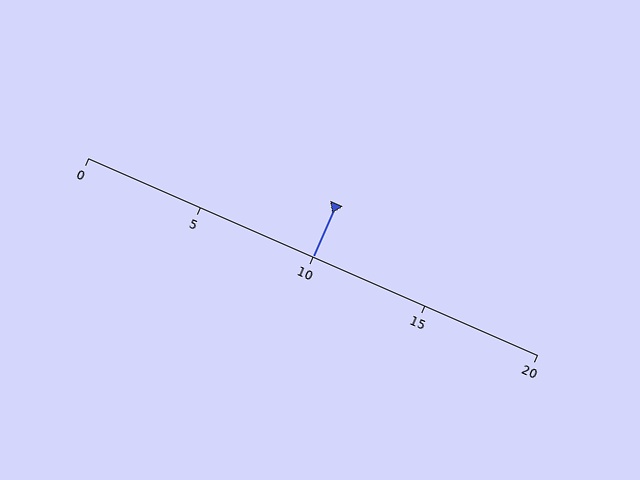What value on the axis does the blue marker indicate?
The marker indicates approximately 10.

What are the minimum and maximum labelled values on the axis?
The axis runs from 0 to 20.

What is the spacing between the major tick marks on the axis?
The major ticks are spaced 5 apart.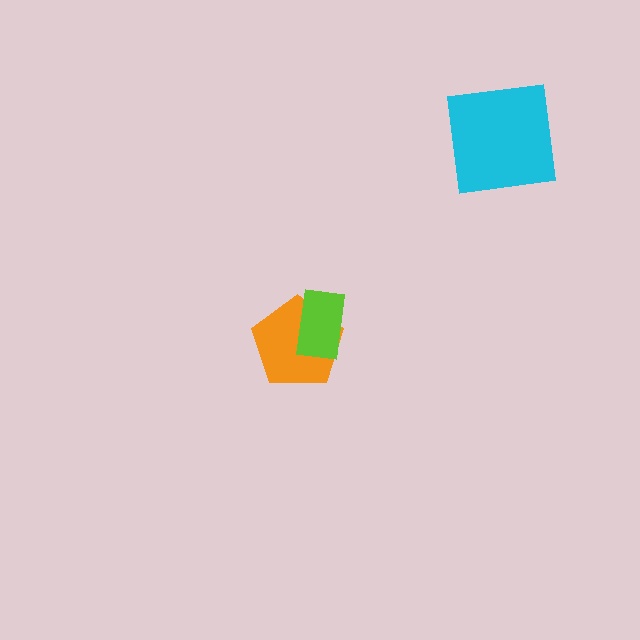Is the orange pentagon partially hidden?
Yes, it is partially covered by another shape.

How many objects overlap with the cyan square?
0 objects overlap with the cyan square.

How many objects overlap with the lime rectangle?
1 object overlaps with the lime rectangle.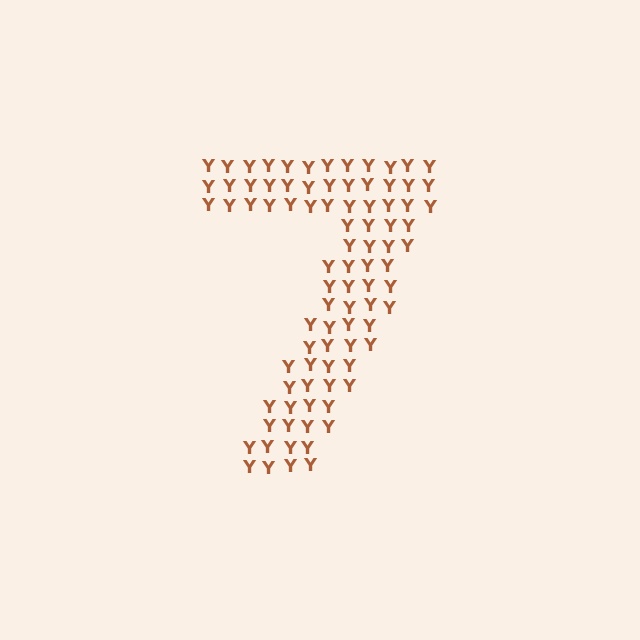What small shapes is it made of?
It is made of small letter Y's.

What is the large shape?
The large shape is the digit 7.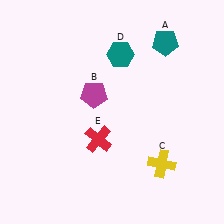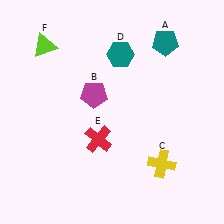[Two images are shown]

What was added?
A lime triangle (F) was added in Image 2.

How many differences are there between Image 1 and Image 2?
There is 1 difference between the two images.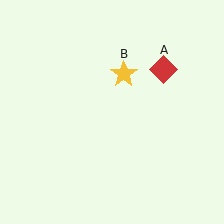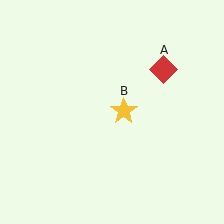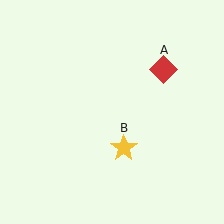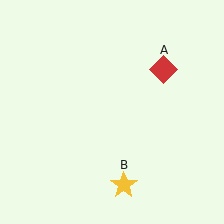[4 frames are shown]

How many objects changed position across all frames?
1 object changed position: yellow star (object B).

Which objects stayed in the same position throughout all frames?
Red diamond (object A) remained stationary.